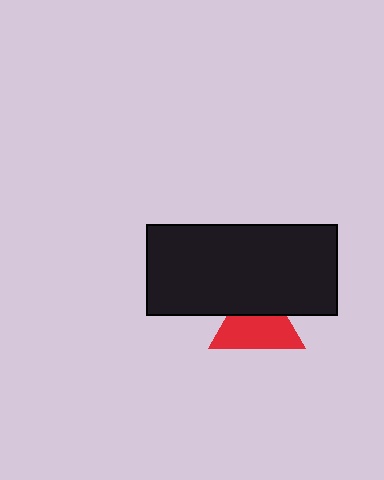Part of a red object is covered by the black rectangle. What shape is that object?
It is a triangle.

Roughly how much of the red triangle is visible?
About half of it is visible (roughly 64%).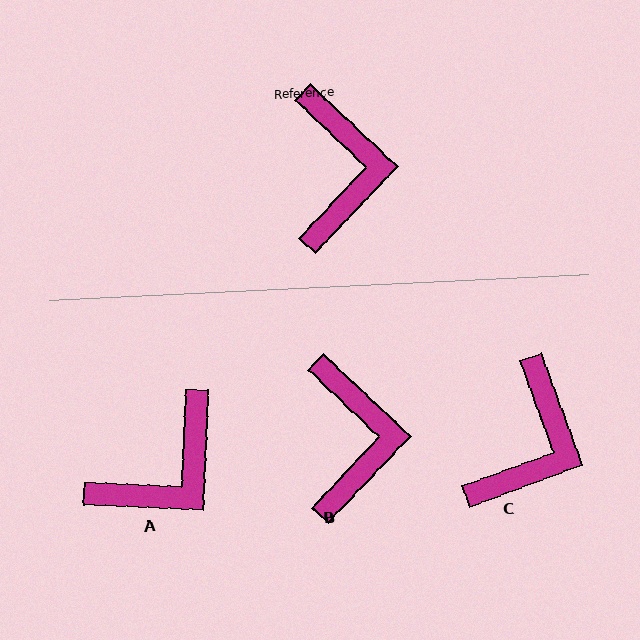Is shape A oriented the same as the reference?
No, it is off by about 49 degrees.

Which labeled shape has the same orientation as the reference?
B.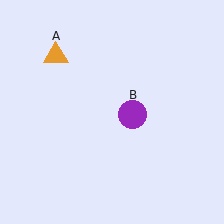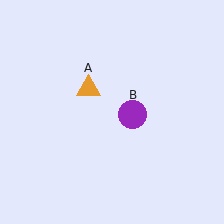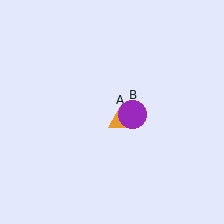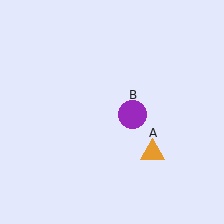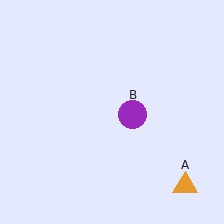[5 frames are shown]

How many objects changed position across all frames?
1 object changed position: orange triangle (object A).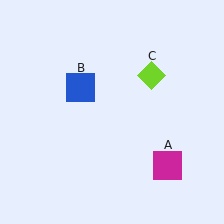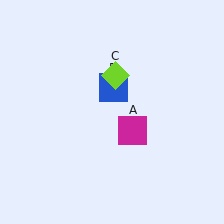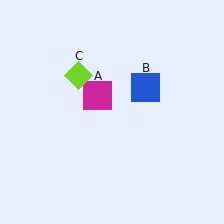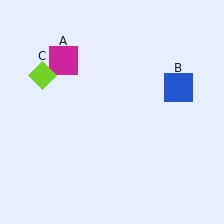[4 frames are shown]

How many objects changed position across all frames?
3 objects changed position: magenta square (object A), blue square (object B), lime diamond (object C).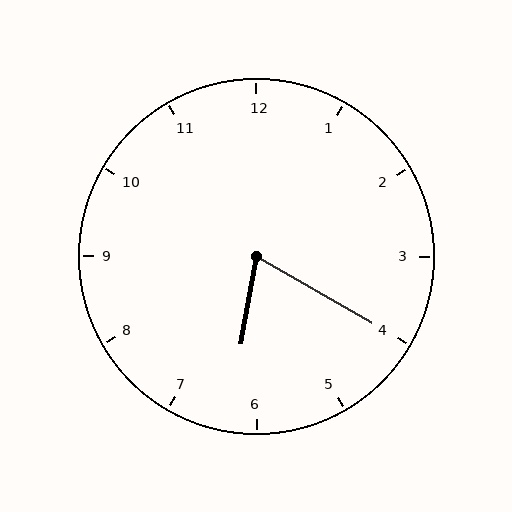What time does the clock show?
6:20.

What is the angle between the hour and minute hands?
Approximately 70 degrees.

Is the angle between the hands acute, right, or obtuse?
It is acute.